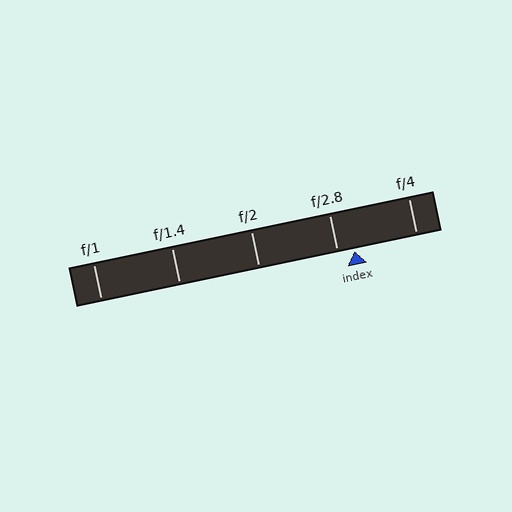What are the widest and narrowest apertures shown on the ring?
The widest aperture shown is f/1 and the narrowest is f/4.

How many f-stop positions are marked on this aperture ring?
There are 5 f-stop positions marked.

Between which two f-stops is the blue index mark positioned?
The index mark is between f/2.8 and f/4.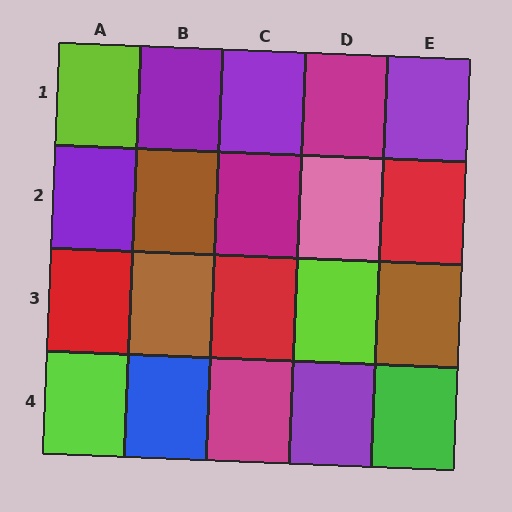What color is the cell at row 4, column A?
Lime.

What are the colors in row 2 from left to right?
Purple, brown, magenta, pink, red.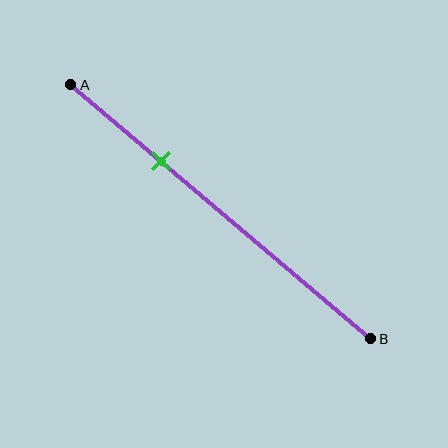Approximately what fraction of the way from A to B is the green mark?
The green mark is approximately 30% of the way from A to B.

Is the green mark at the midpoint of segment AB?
No, the mark is at about 30% from A, not at the 50% midpoint.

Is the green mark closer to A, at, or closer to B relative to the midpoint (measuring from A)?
The green mark is closer to point A than the midpoint of segment AB.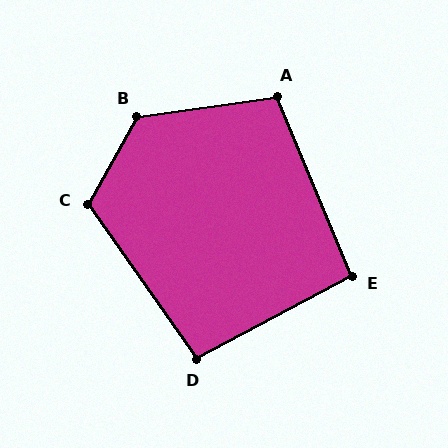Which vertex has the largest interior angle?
B, at approximately 128 degrees.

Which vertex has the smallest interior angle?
E, at approximately 96 degrees.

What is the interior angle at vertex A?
Approximately 104 degrees (obtuse).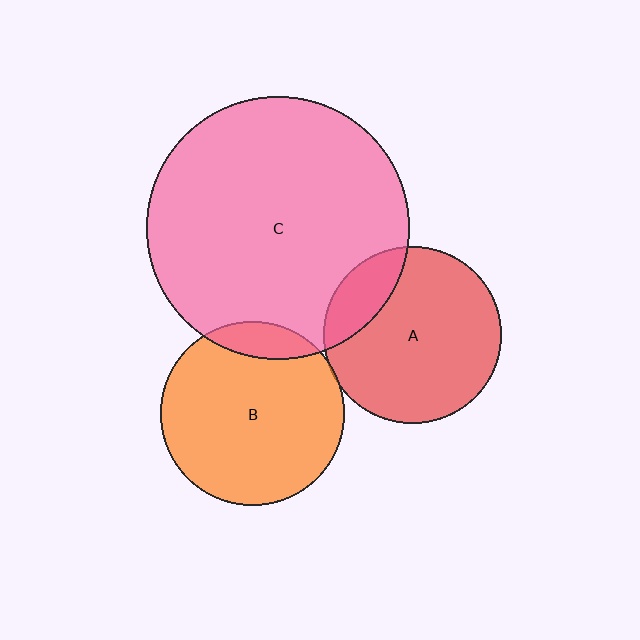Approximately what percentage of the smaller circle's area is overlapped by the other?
Approximately 10%.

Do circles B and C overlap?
Yes.